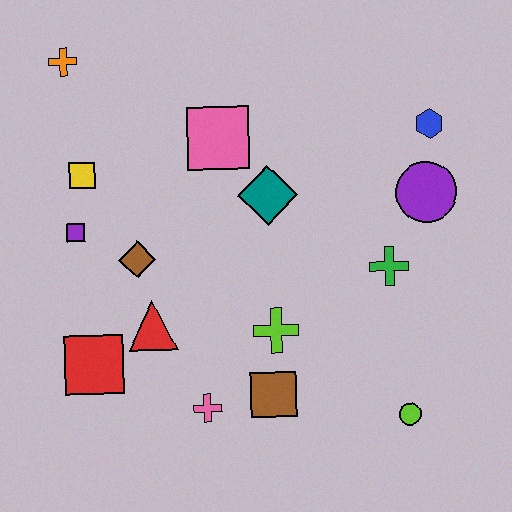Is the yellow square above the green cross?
Yes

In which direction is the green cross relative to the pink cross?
The green cross is to the right of the pink cross.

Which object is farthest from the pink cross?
The orange cross is farthest from the pink cross.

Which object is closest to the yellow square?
The purple square is closest to the yellow square.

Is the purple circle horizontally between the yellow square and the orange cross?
No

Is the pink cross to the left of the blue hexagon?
Yes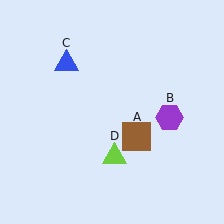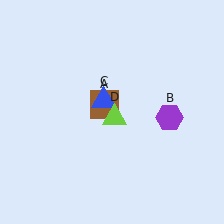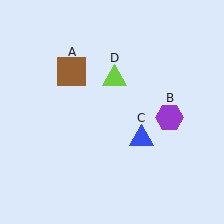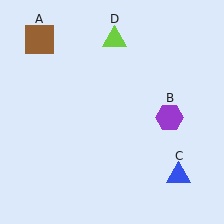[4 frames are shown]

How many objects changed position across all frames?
3 objects changed position: brown square (object A), blue triangle (object C), lime triangle (object D).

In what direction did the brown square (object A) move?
The brown square (object A) moved up and to the left.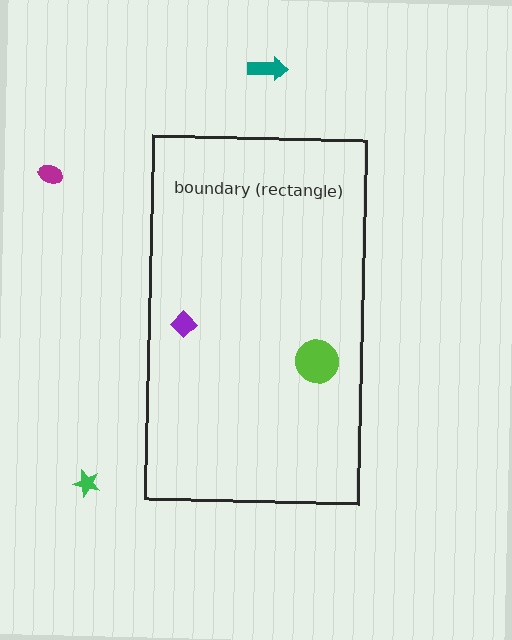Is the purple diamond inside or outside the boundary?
Inside.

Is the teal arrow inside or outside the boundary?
Outside.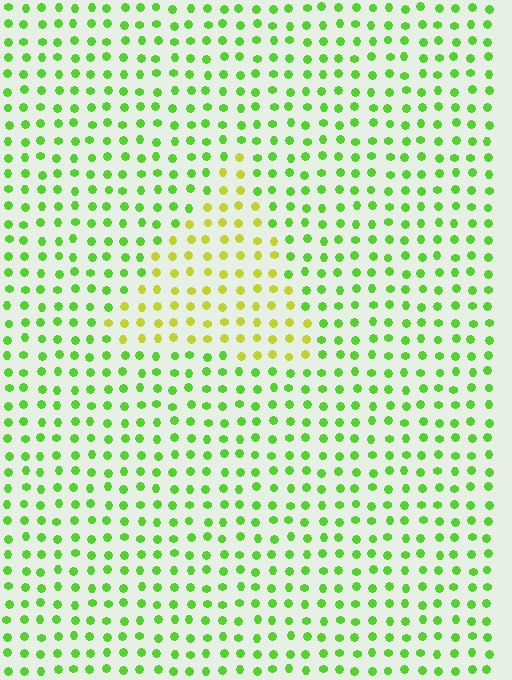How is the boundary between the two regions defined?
The boundary is defined purely by a slight shift in hue (about 41 degrees). Spacing, size, and orientation are identical on both sides.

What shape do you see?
I see a triangle.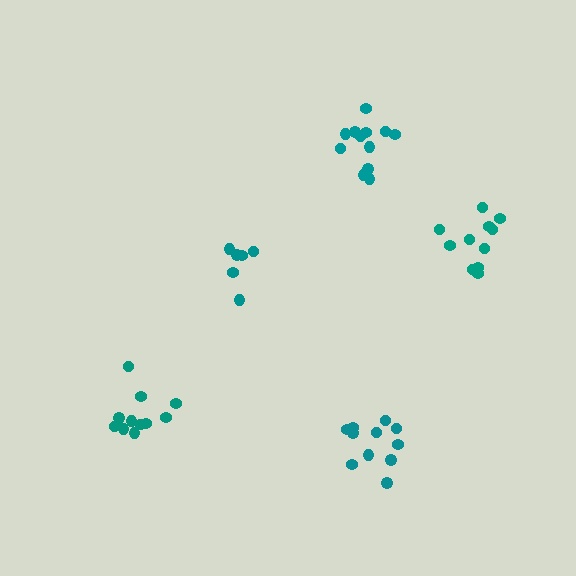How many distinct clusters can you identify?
There are 5 distinct clusters.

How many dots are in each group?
Group 1: 6 dots, Group 2: 11 dots, Group 3: 12 dots, Group 4: 11 dots, Group 5: 11 dots (51 total).